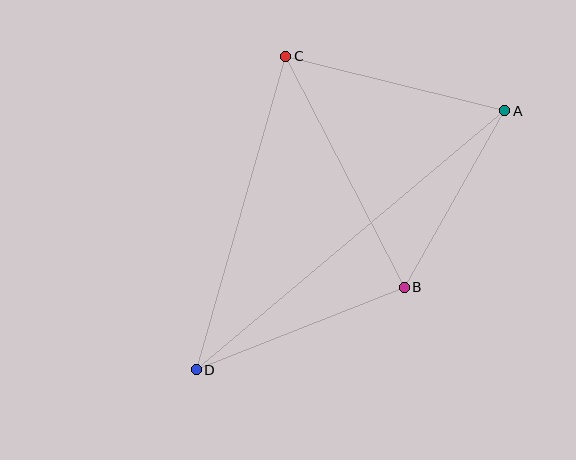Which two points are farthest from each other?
Points A and D are farthest from each other.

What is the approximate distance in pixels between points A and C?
The distance between A and C is approximately 226 pixels.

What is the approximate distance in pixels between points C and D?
The distance between C and D is approximately 326 pixels.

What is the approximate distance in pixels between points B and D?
The distance between B and D is approximately 224 pixels.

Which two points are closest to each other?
Points A and B are closest to each other.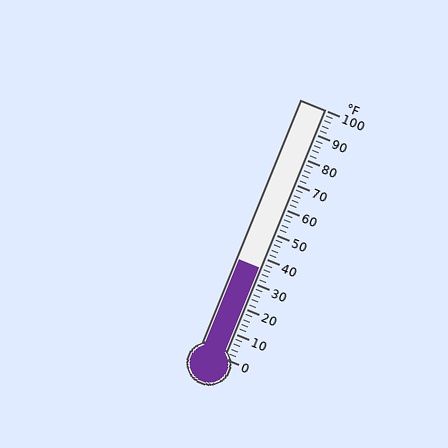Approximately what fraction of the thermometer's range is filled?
The thermometer is filled to approximately 35% of its range.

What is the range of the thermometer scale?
The thermometer scale ranges from 0°F to 100°F.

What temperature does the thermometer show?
The thermometer shows approximately 36°F.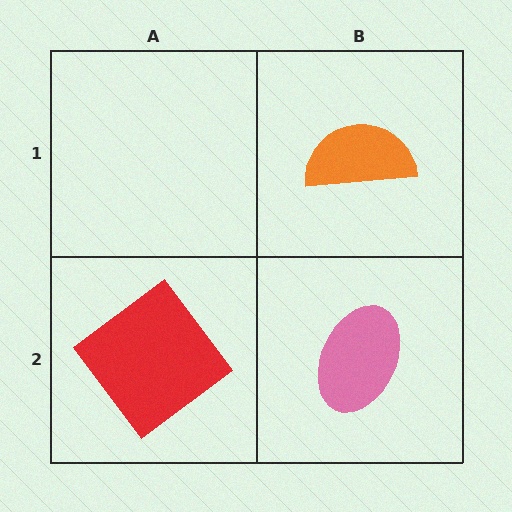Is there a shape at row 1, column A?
No, that cell is empty.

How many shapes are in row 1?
1 shape.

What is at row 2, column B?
A pink ellipse.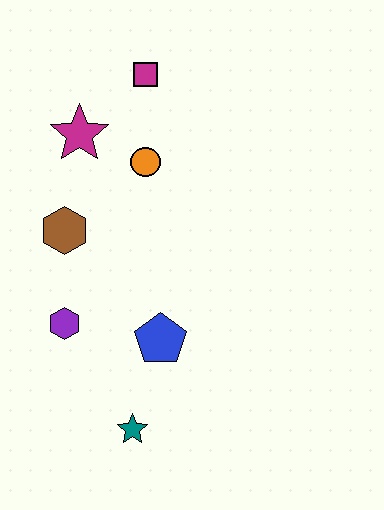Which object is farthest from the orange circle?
The teal star is farthest from the orange circle.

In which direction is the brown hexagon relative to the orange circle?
The brown hexagon is to the left of the orange circle.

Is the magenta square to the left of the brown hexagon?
No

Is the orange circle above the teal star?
Yes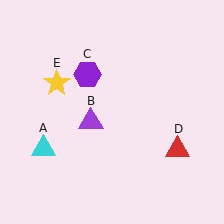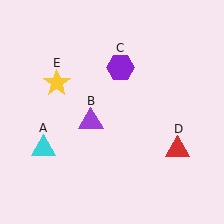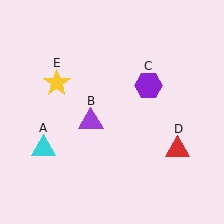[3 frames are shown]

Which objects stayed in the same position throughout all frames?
Cyan triangle (object A) and purple triangle (object B) and red triangle (object D) and yellow star (object E) remained stationary.